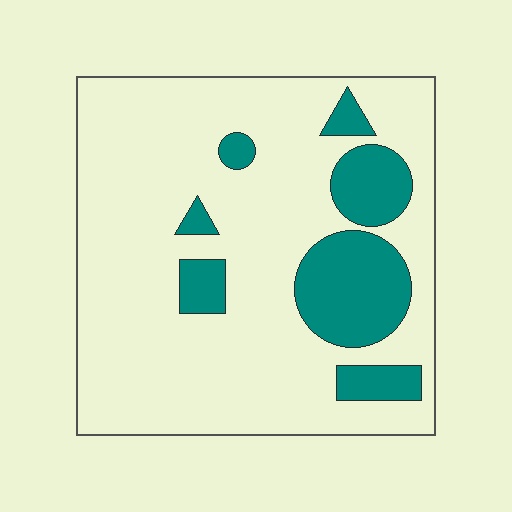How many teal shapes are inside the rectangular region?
7.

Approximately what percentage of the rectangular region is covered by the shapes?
Approximately 20%.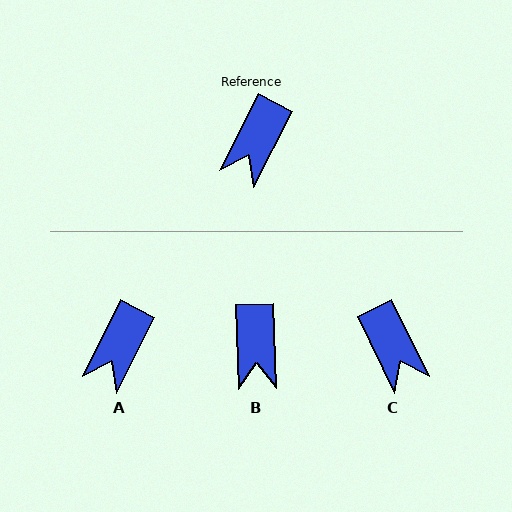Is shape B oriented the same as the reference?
No, it is off by about 29 degrees.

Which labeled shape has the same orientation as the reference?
A.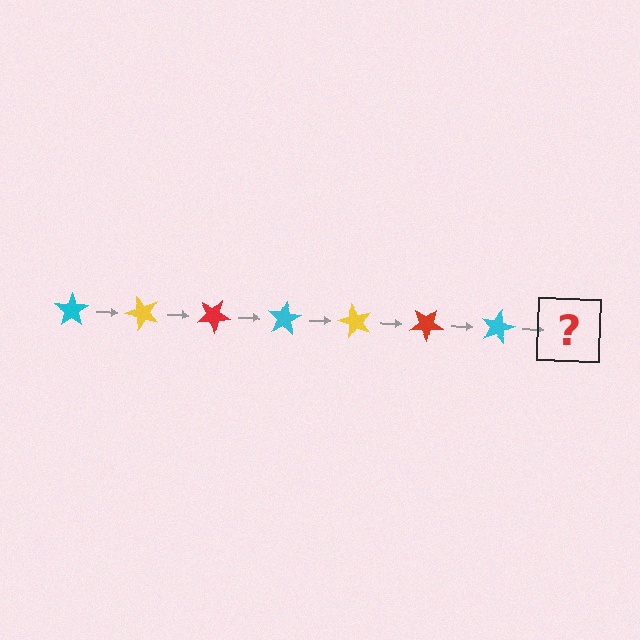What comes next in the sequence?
The next element should be a yellow star, rotated 350 degrees from the start.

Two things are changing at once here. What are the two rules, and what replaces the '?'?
The two rules are that it rotates 50 degrees each step and the color cycles through cyan, yellow, and red. The '?' should be a yellow star, rotated 350 degrees from the start.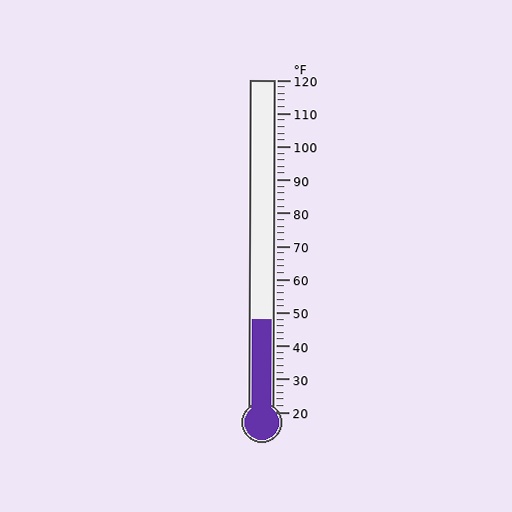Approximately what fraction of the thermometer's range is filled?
The thermometer is filled to approximately 30% of its range.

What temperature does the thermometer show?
The thermometer shows approximately 48°F.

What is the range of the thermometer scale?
The thermometer scale ranges from 20°F to 120°F.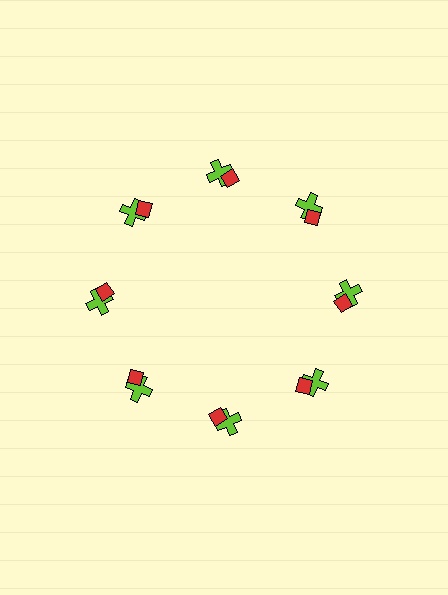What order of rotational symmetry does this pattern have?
This pattern has 8-fold rotational symmetry.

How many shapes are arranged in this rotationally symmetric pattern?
There are 16 shapes, arranged in 8 groups of 2.